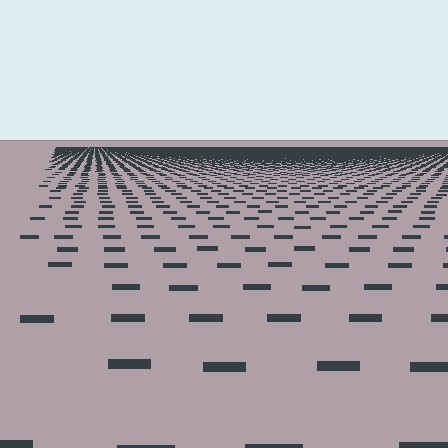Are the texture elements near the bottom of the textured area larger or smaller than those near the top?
Larger. Near the bottom, elements are closer to the viewer and appear at a bigger on-screen size.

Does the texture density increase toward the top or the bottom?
Density increases toward the top.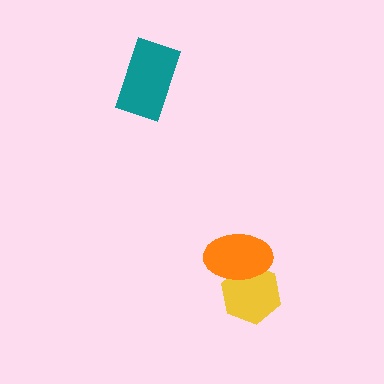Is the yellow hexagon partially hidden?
Yes, it is partially covered by another shape.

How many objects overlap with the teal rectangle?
0 objects overlap with the teal rectangle.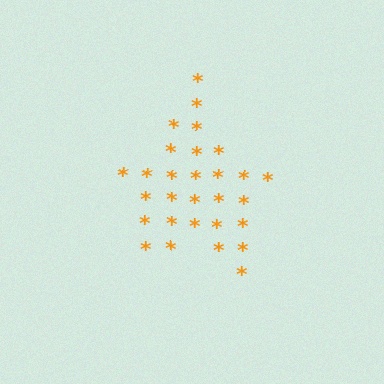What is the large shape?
The large shape is a star.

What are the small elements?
The small elements are asterisks.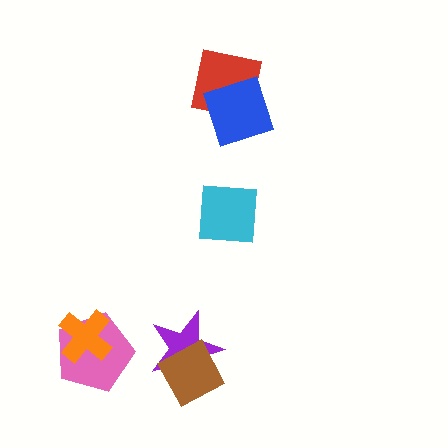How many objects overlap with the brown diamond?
1 object overlaps with the brown diamond.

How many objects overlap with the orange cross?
1 object overlaps with the orange cross.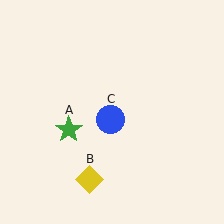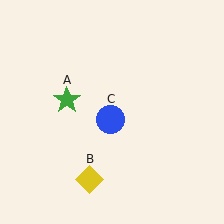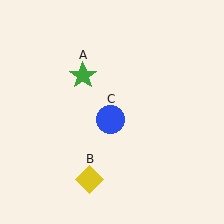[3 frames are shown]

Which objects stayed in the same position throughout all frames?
Yellow diamond (object B) and blue circle (object C) remained stationary.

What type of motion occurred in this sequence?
The green star (object A) rotated clockwise around the center of the scene.